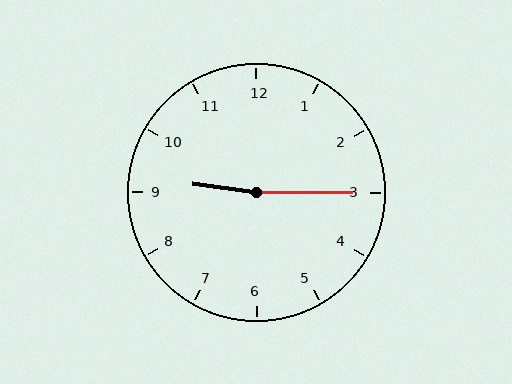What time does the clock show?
9:15.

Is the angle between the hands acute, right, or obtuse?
It is obtuse.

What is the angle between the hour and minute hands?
Approximately 172 degrees.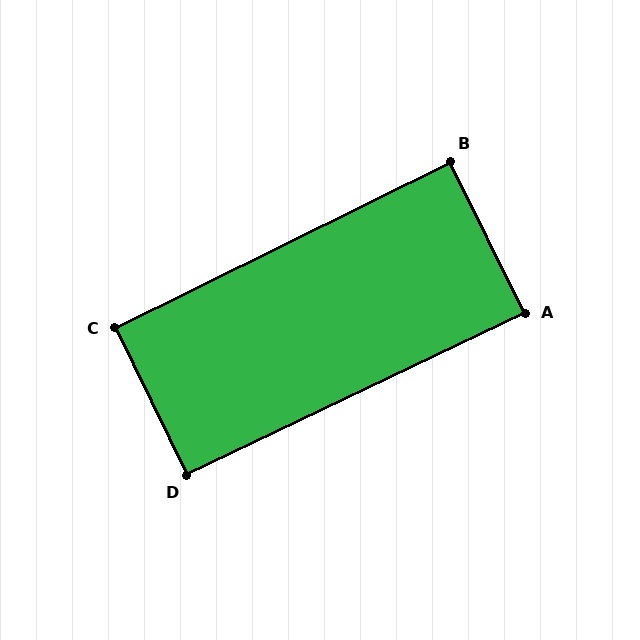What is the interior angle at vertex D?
Approximately 90 degrees (approximately right).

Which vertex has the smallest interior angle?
A, at approximately 89 degrees.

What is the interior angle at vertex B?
Approximately 90 degrees (approximately right).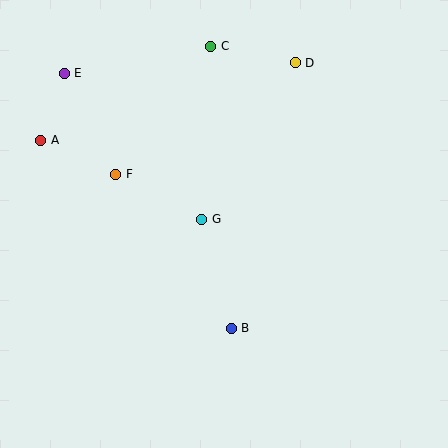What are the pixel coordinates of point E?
Point E is at (64, 73).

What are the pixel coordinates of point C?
Point C is at (211, 46).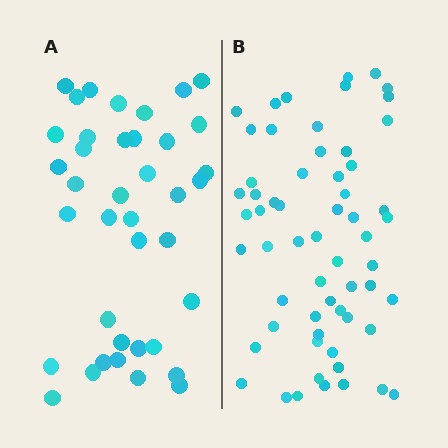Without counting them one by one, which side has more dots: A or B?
Region B (the right region) has more dots.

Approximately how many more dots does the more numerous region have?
Region B has approximately 20 more dots than region A.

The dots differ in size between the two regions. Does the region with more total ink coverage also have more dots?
No. Region A has more total ink coverage because its dots are larger, but region B actually contains more individual dots. Total area can be misleading — the number of items is what matters here.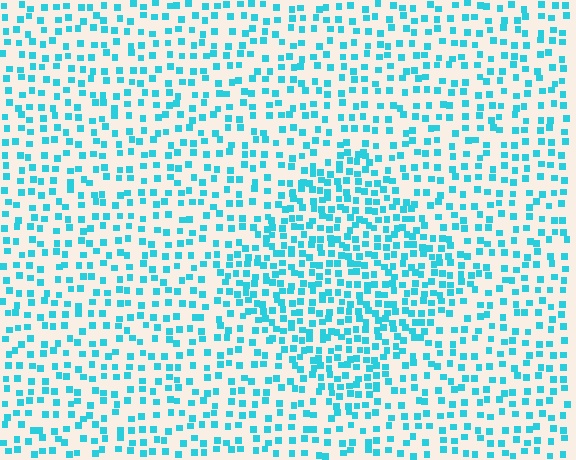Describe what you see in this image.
The image contains small cyan elements arranged at two different densities. A diamond-shaped region is visible where the elements are more densely packed than the surrounding area.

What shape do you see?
I see a diamond.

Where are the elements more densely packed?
The elements are more densely packed inside the diamond boundary.